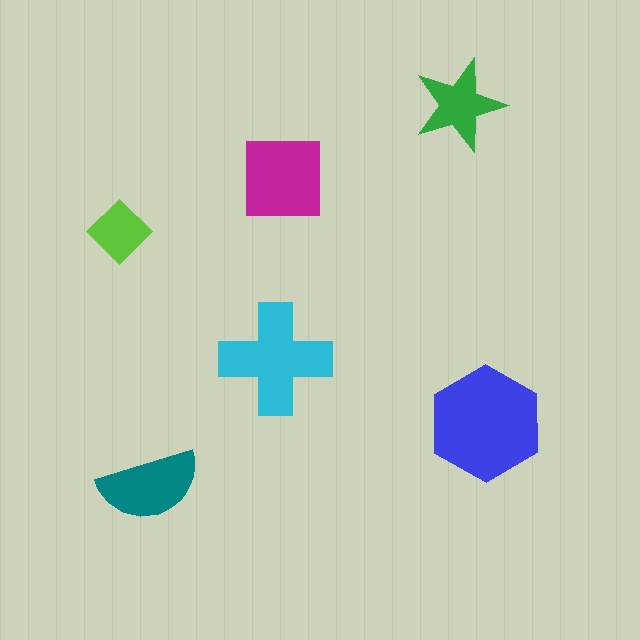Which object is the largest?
The blue hexagon.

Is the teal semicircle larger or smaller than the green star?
Larger.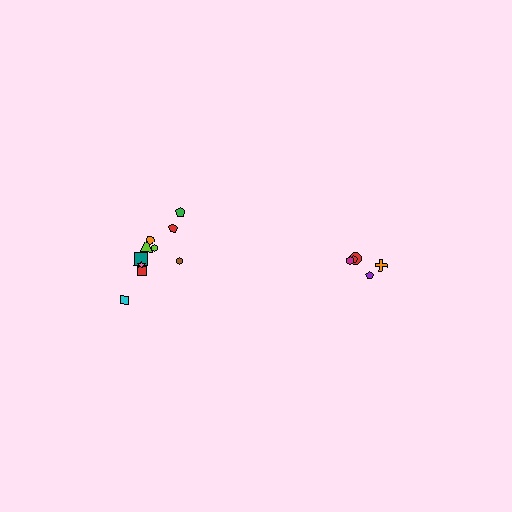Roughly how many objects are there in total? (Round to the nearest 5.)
Roughly 15 objects in total.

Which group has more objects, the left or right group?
The left group.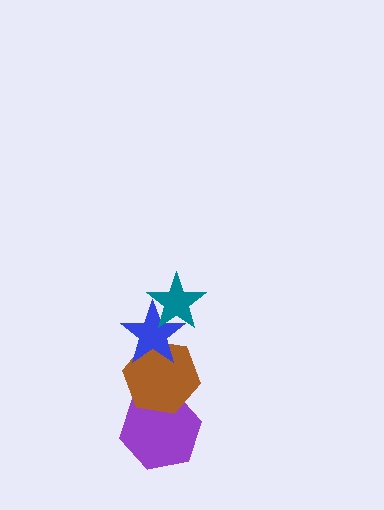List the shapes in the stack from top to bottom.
From top to bottom: the teal star, the blue star, the brown hexagon, the purple hexagon.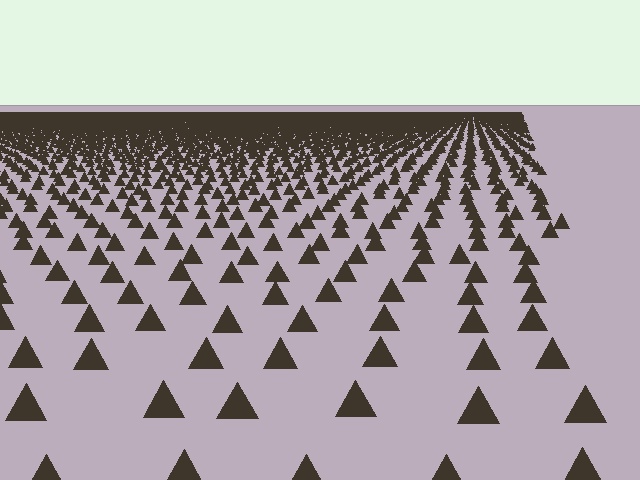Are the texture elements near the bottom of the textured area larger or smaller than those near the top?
Larger. Near the bottom, elements are closer to the viewer and appear at a bigger on-screen size.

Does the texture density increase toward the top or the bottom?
Density increases toward the top.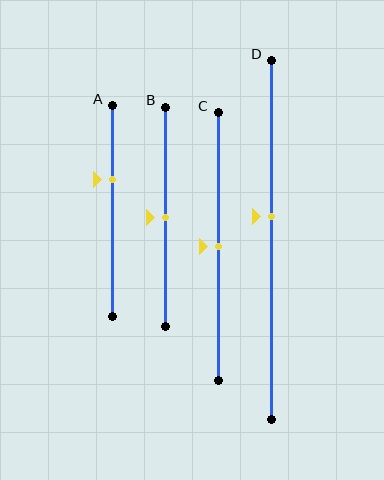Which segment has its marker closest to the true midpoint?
Segment B has its marker closest to the true midpoint.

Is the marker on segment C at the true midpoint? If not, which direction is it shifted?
Yes, the marker on segment C is at the true midpoint.